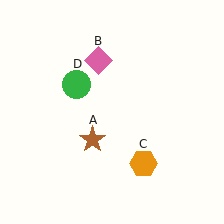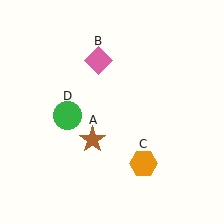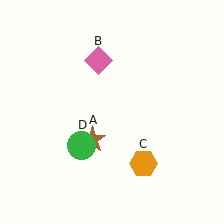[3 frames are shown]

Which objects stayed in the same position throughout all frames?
Brown star (object A) and pink diamond (object B) and orange hexagon (object C) remained stationary.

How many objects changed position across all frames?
1 object changed position: green circle (object D).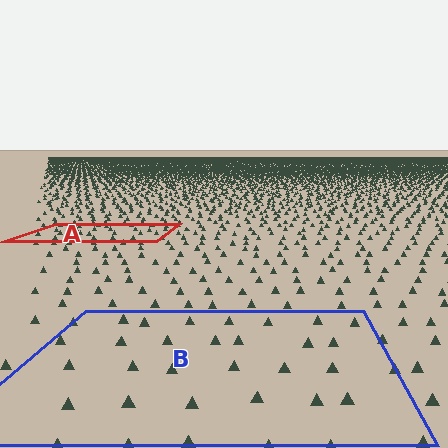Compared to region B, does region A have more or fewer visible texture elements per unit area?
Region A has more texture elements per unit area — they are packed more densely because it is farther away.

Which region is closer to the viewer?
Region B is closer. The texture elements there are larger and more spread out.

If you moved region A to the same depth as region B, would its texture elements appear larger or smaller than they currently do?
They would appear larger. At a closer depth, the same texture elements are projected at a bigger on-screen size.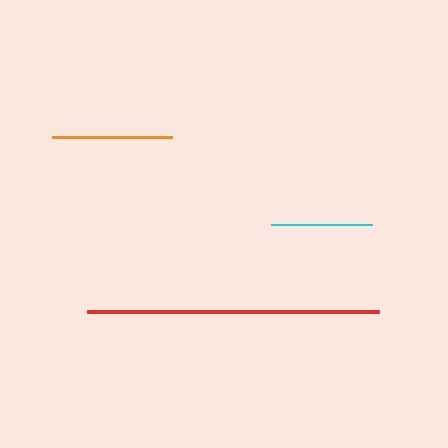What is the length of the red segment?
The red segment is approximately 292 pixels long.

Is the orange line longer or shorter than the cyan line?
The orange line is longer than the cyan line.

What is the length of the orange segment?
The orange segment is approximately 120 pixels long.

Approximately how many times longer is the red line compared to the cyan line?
The red line is approximately 2.9 times the length of the cyan line.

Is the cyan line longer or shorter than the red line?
The red line is longer than the cyan line.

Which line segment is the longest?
The red line is the longest at approximately 292 pixels.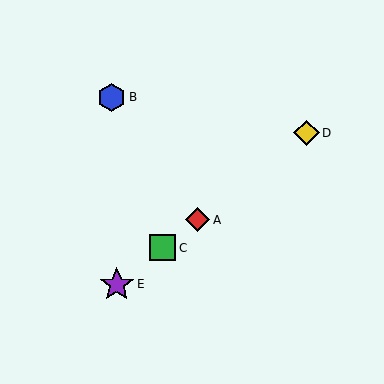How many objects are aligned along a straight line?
4 objects (A, C, D, E) are aligned along a straight line.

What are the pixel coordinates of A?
Object A is at (198, 220).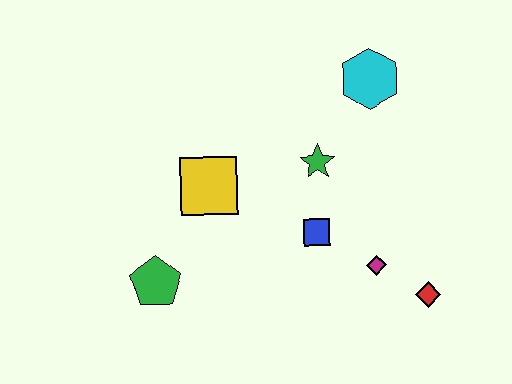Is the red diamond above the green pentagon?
No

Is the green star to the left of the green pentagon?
No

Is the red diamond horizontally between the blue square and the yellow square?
No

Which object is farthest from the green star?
The green pentagon is farthest from the green star.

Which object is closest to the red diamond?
The magenta diamond is closest to the red diamond.